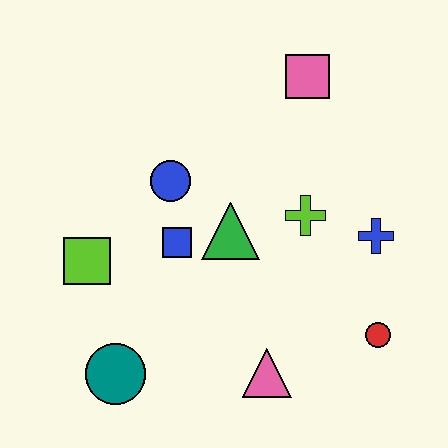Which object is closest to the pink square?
The lime cross is closest to the pink square.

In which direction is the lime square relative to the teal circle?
The lime square is above the teal circle.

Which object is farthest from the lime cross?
The teal circle is farthest from the lime cross.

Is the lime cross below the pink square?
Yes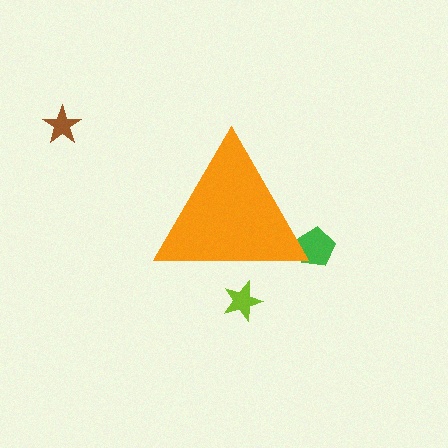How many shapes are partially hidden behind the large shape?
2 shapes are partially hidden.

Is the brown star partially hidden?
No, the brown star is fully visible.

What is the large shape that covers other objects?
An orange triangle.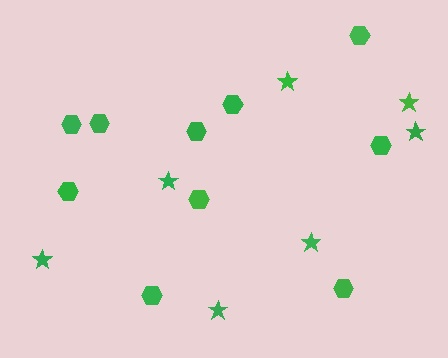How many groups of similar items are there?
There are 2 groups: one group of stars (7) and one group of hexagons (10).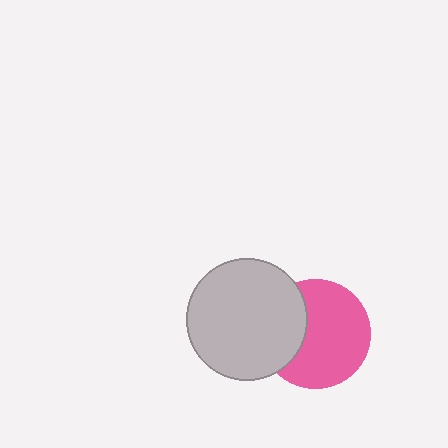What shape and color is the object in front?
The object in front is a light gray circle.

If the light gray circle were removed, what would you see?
You would see the complete pink circle.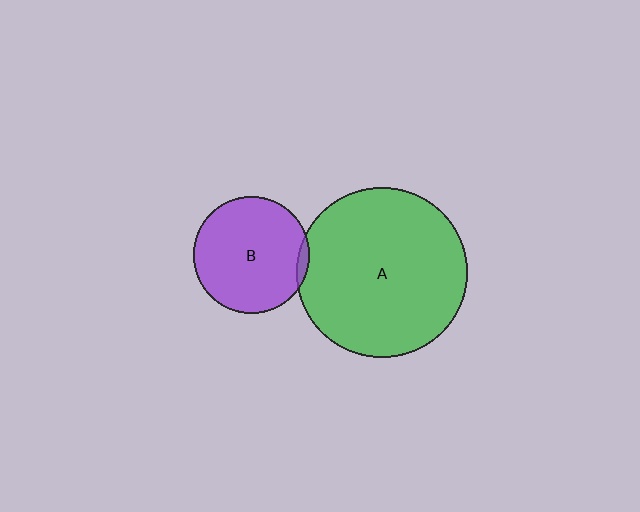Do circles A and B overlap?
Yes.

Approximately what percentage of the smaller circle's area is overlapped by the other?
Approximately 5%.